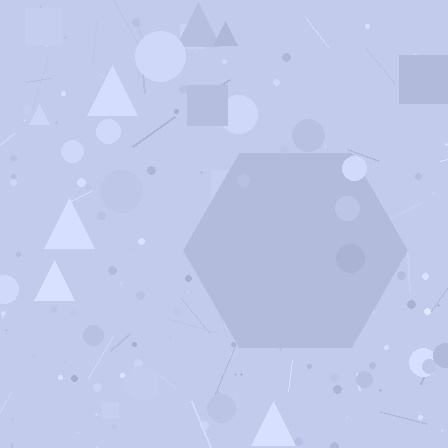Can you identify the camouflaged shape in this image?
The camouflaged shape is a hexagon.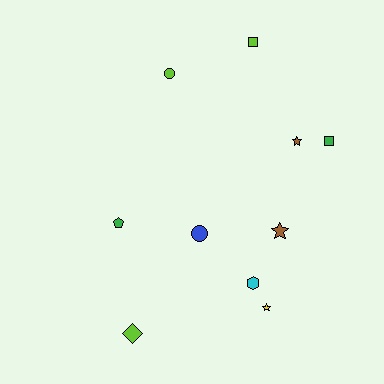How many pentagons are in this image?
There is 1 pentagon.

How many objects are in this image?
There are 10 objects.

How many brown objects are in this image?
There are 2 brown objects.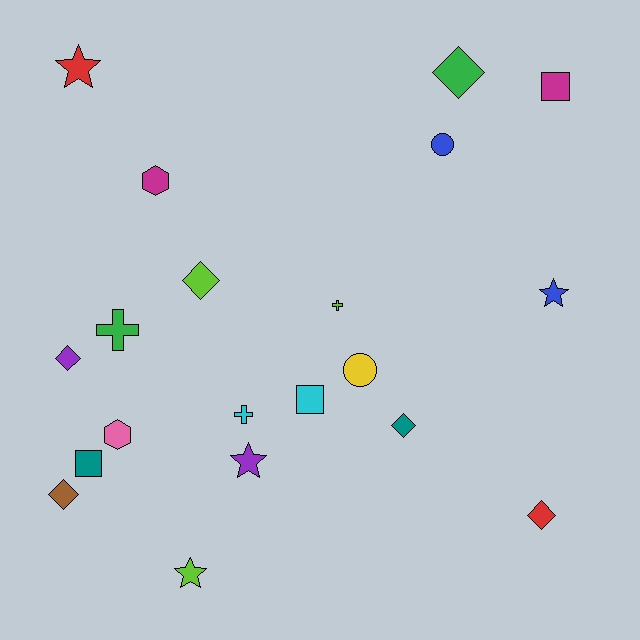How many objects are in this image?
There are 20 objects.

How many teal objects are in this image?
There are 2 teal objects.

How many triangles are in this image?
There are no triangles.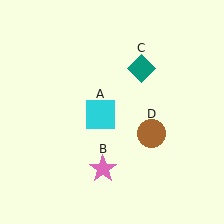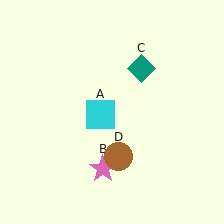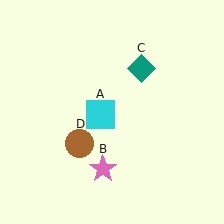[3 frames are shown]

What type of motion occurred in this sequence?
The brown circle (object D) rotated clockwise around the center of the scene.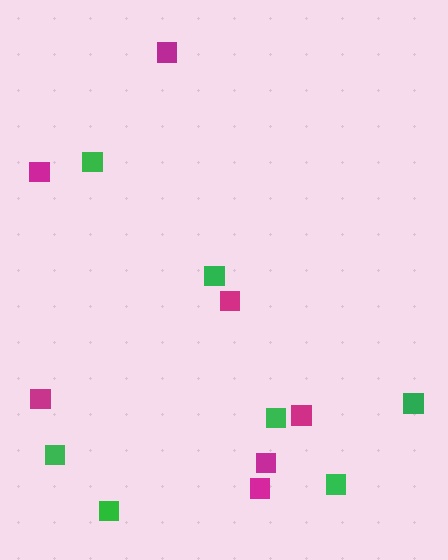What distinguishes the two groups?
There are 2 groups: one group of magenta squares (7) and one group of green squares (7).